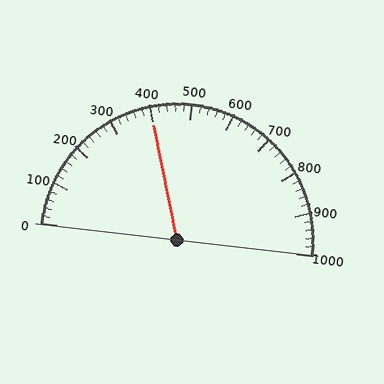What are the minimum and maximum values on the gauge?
The gauge ranges from 0 to 1000.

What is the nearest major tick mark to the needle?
The nearest major tick mark is 400.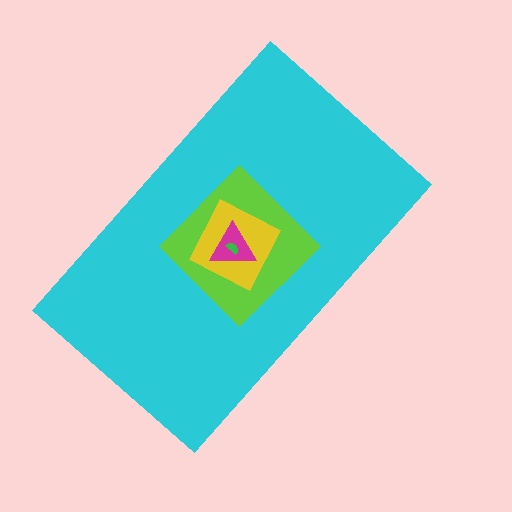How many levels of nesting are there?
5.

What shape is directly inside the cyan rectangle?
The lime diamond.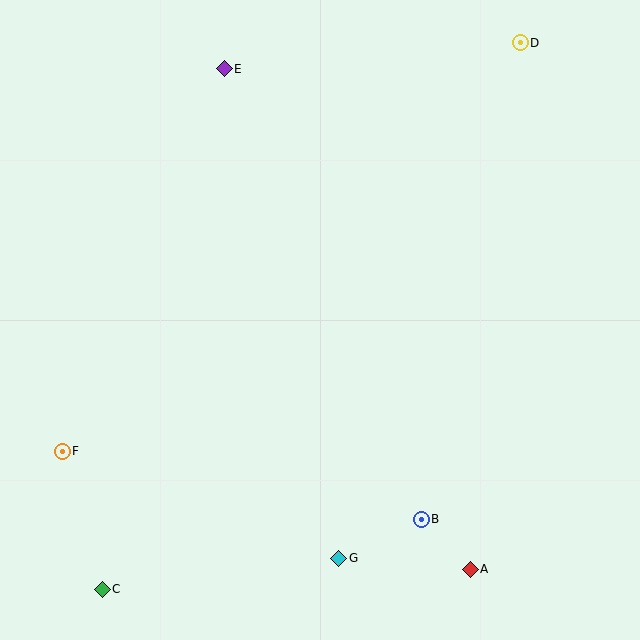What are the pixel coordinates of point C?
Point C is at (102, 589).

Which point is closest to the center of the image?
Point B at (421, 519) is closest to the center.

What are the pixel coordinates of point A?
Point A is at (470, 569).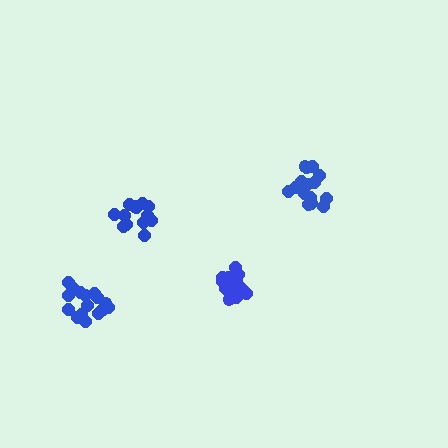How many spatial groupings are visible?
There are 4 spatial groupings.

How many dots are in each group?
Group 1: 13 dots, Group 2: 14 dots, Group 3: 18 dots, Group 4: 16 dots (61 total).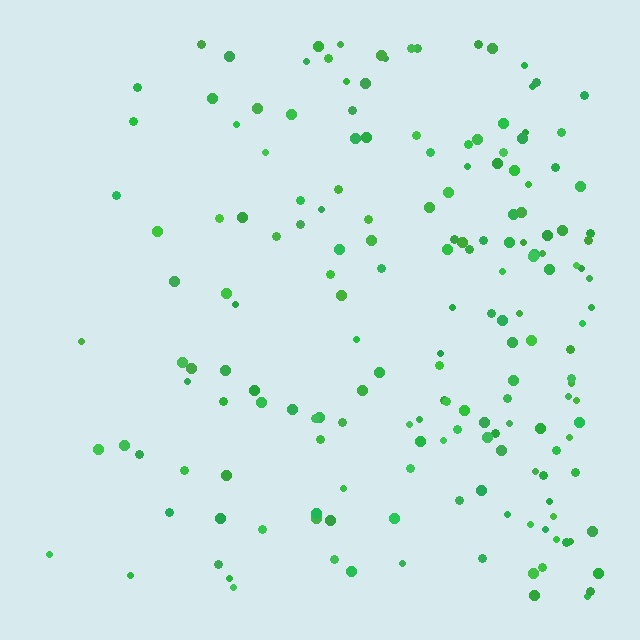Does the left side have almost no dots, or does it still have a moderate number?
Still a moderate number, just noticeably fewer than the right.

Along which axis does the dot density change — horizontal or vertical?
Horizontal.